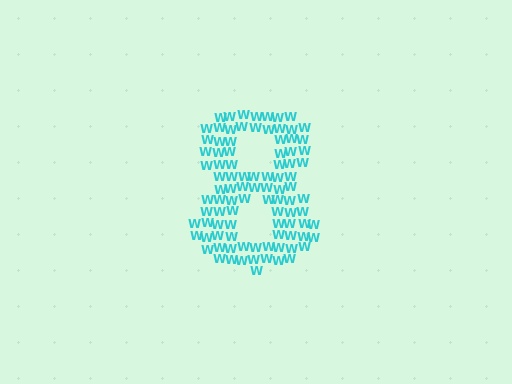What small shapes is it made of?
It is made of small letter W's.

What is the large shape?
The large shape is the digit 8.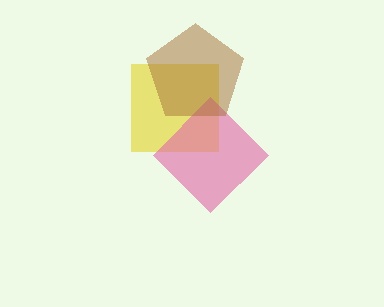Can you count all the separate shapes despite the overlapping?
Yes, there are 3 separate shapes.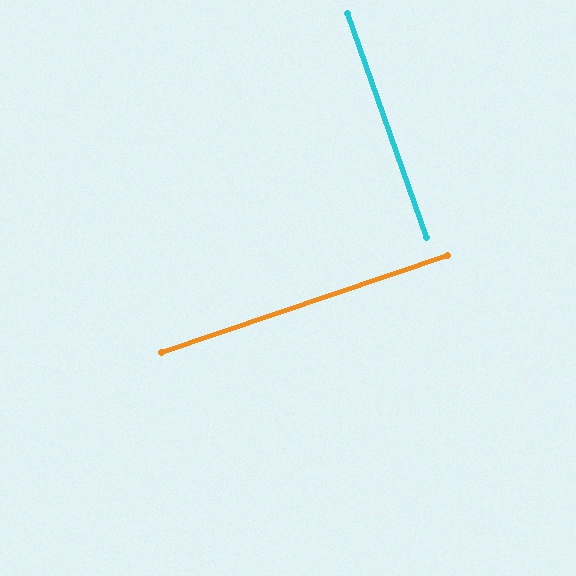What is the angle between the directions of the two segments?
Approximately 89 degrees.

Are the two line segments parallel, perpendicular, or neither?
Perpendicular — they meet at approximately 89°.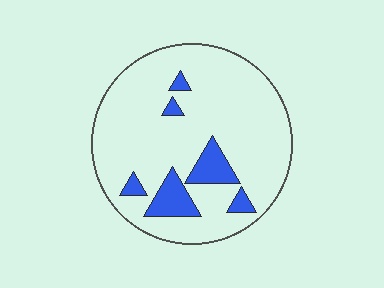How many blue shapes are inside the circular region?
6.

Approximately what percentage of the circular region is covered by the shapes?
Approximately 15%.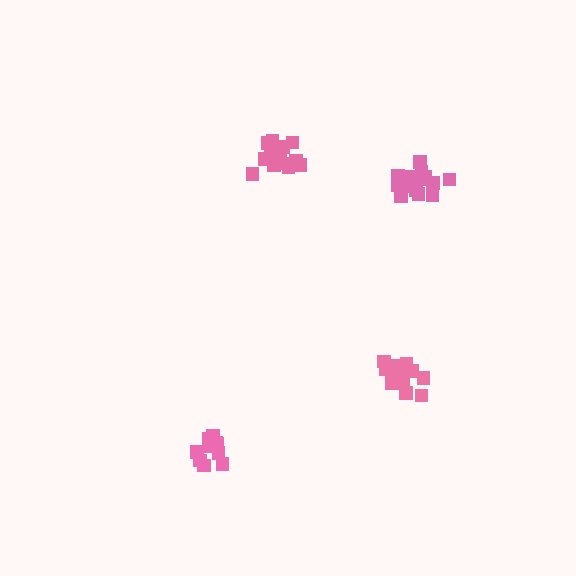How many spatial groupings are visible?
There are 4 spatial groupings.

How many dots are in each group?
Group 1: 16 dots, Group 2: 13 dots, Group 3: 19 dots, Group 4: 18 dots (66 total).